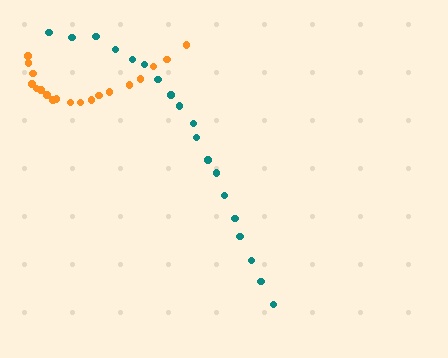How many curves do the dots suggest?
There are 2 distinct paths.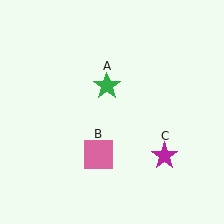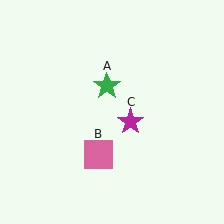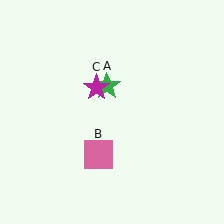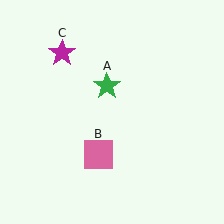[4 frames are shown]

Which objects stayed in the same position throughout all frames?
Green star (object A) and pink square (object B) remained stationary.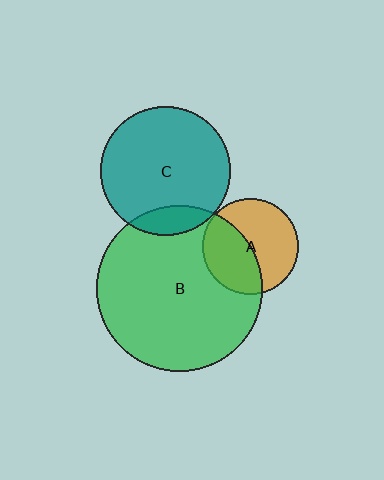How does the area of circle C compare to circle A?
Approximately 1.8 times.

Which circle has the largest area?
Circle B (green).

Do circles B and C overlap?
Yes.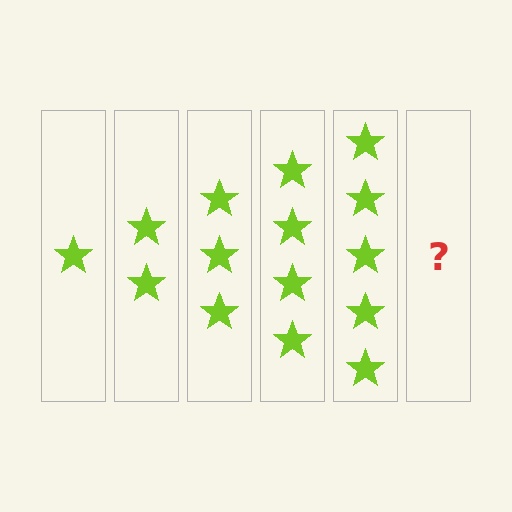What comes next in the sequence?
The next element should be 6 stars.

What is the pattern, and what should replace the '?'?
The pattern is that each step adds one more star. The '?' should be 6 stars.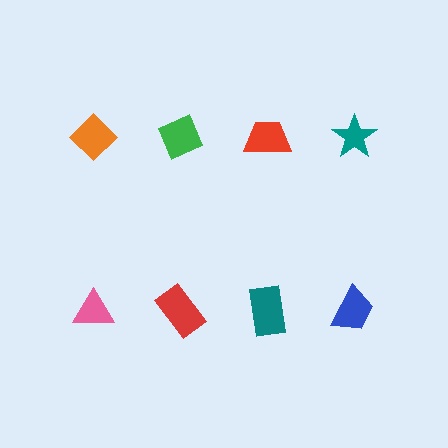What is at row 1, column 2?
A green diamond.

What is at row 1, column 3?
A red trapezoid.